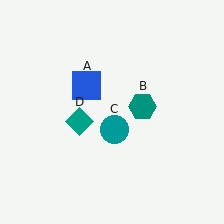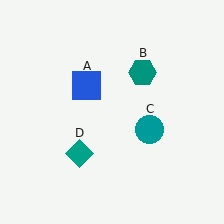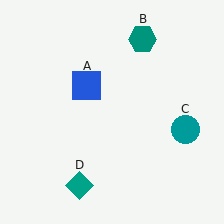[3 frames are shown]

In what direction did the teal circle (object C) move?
The teal circle (object C) moved right.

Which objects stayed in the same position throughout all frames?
Blue square (object A) remained stationary.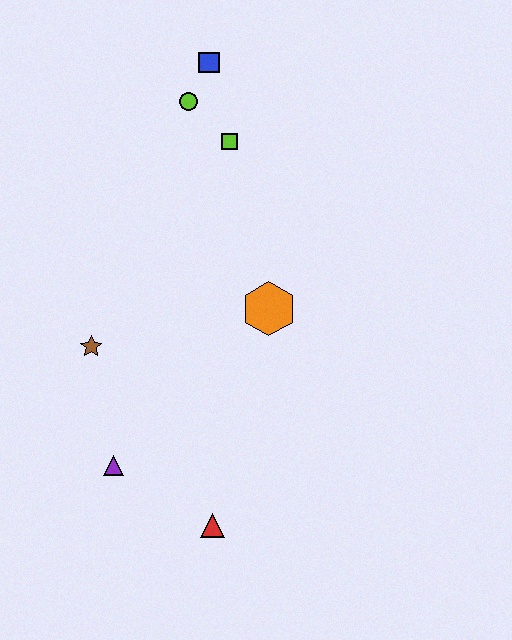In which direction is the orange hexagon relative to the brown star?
The orange hexagon is to the right of the brown star.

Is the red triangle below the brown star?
Yes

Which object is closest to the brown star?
The purple triangle is closest to the brown star.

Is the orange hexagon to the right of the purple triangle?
Yes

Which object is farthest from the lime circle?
The red triangle is farthest from the lime circle.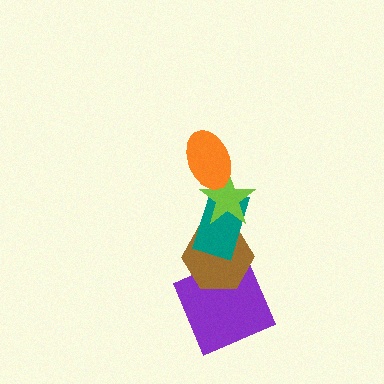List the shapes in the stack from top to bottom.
From top to bottom: the orange ellipse, the lime star, the teal rectangle, the brown hexagon, the purple square.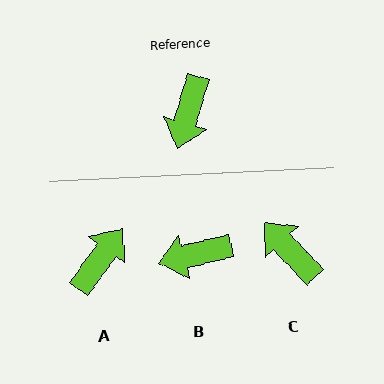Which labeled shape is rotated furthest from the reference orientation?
A, about 160 degrees away.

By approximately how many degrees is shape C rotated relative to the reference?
Approximately 120 degrees clockwise.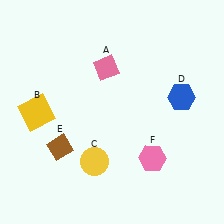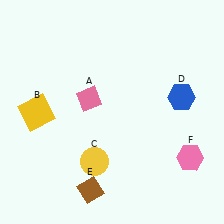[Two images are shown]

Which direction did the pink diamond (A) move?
The pink diamond (A) moved down.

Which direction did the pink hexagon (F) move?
The pink hexagon (F) moved right.